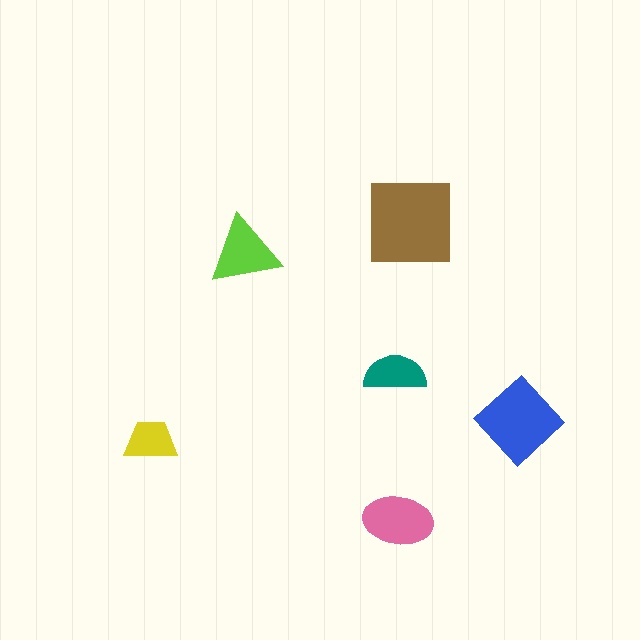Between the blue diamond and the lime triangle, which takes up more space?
The blue diamond.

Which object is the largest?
The brown square.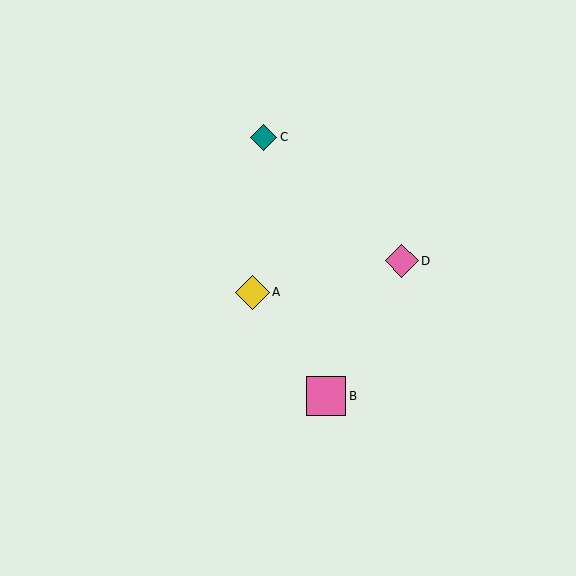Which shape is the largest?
The pink square (labeled B) is the largest.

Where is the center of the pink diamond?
The center of the pink diamond is at (402, 261).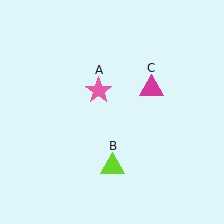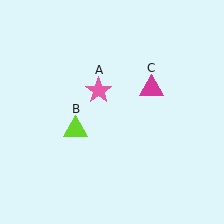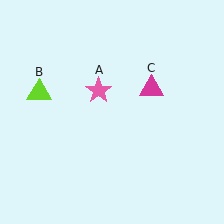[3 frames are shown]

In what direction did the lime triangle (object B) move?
The lime triangle (object B) moved up and to the left.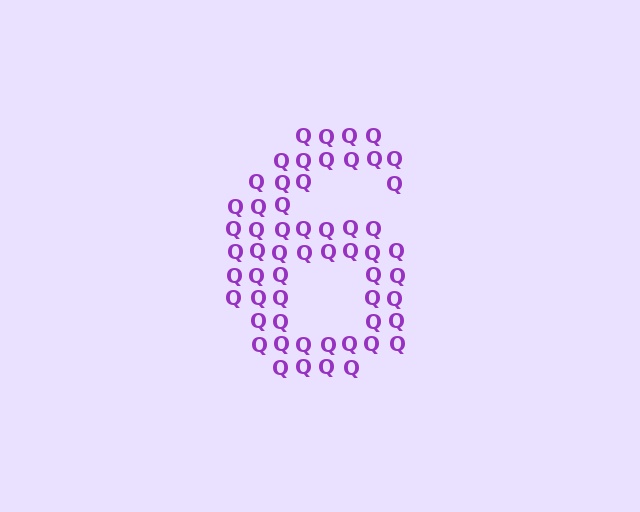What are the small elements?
The small elements are letter Q's.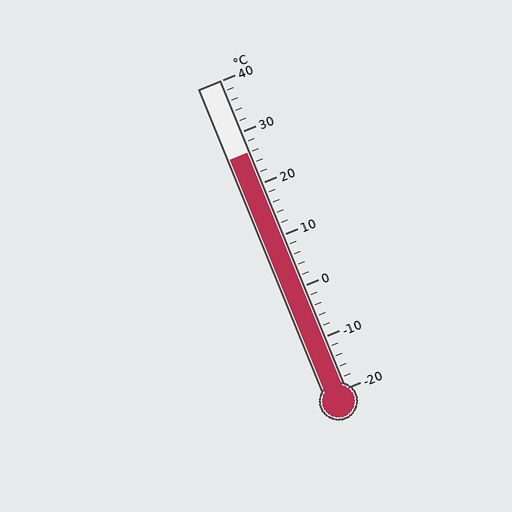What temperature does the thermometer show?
The thermometer shows approximately 26°C.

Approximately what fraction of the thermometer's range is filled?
The thermometer is filled to approximately 75% of its range.